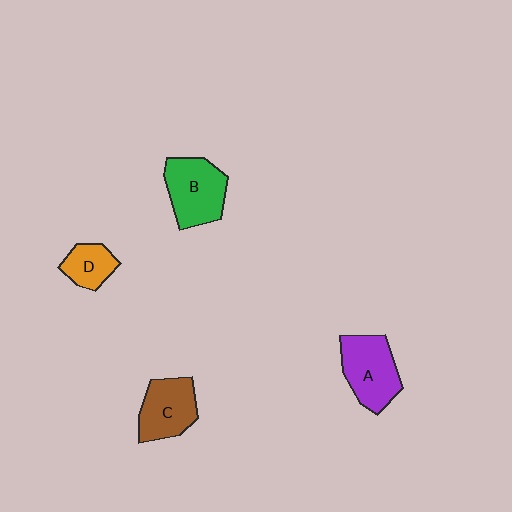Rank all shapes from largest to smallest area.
From largest to smallest: B (green), A (purple), C (brown), D (orange).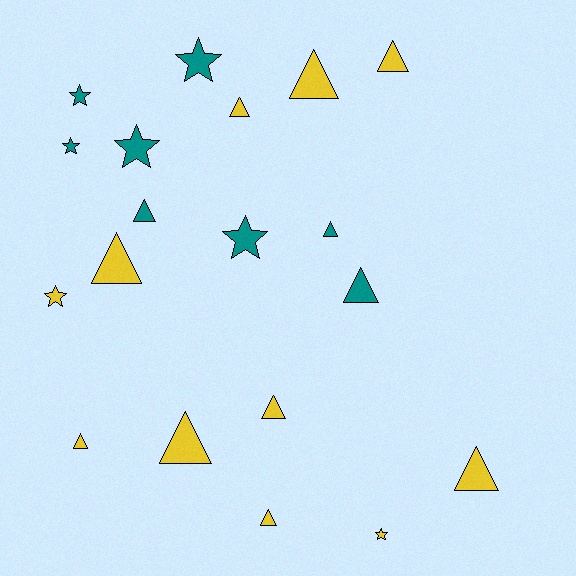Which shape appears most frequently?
Triangle, with 12 objects.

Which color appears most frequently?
Yellow, with 11 objects.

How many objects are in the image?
There are 19 objects.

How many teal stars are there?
There are 5 teal stars.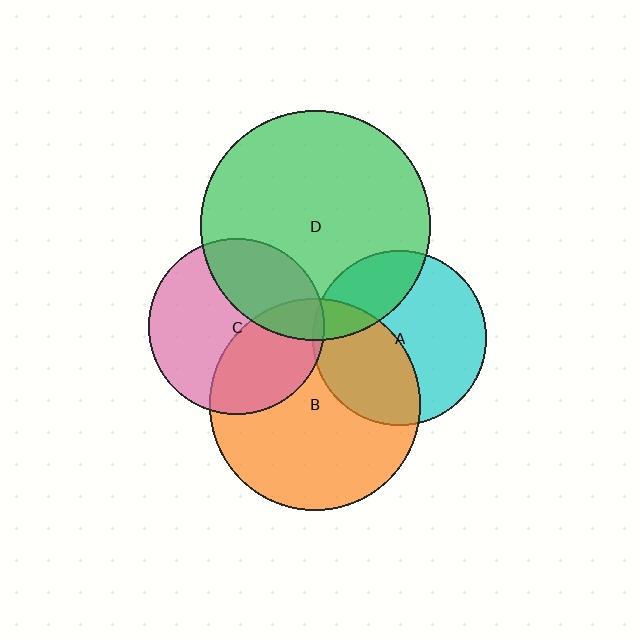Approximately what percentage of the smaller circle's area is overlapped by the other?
Approximately 40%.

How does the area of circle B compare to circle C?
Approximately 1.5 times.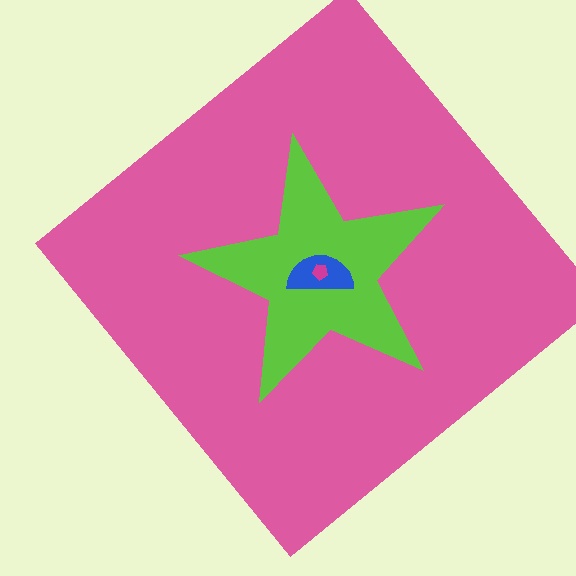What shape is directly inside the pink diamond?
The lime star.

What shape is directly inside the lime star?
The blue semicircle.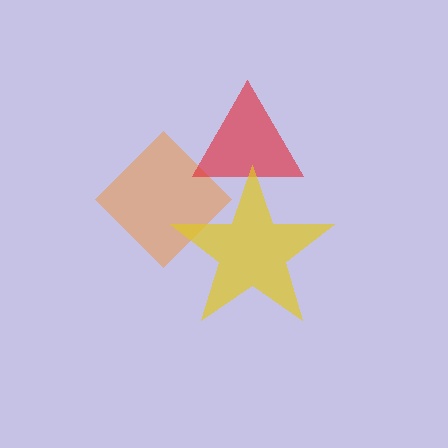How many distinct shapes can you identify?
There are 3 distinct shapes: an orange diamond, a red triangle, a yellow star.